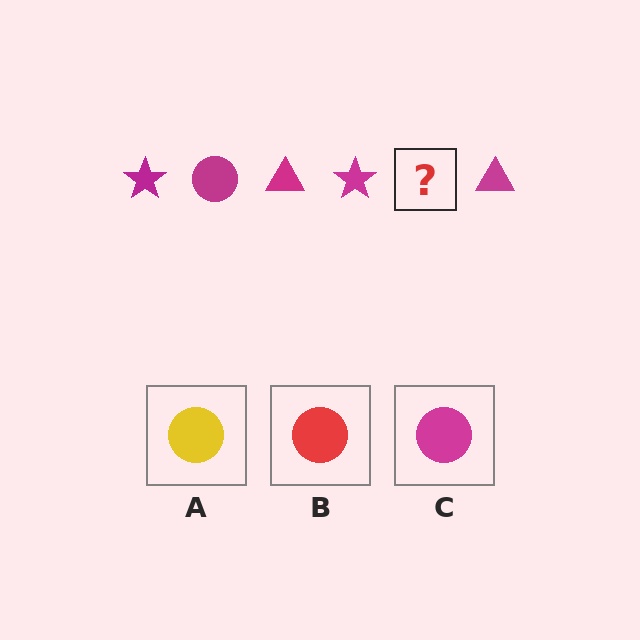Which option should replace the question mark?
Option C.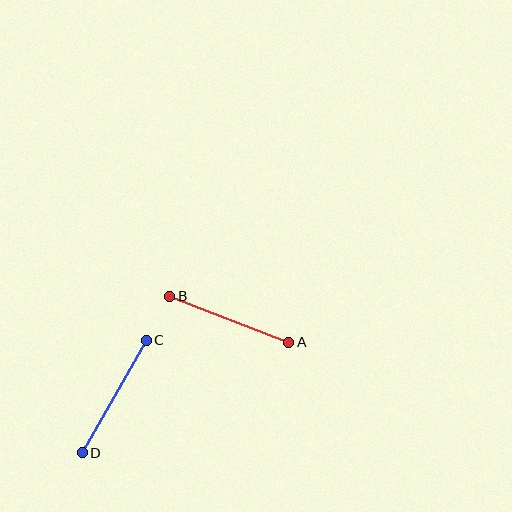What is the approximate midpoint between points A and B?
The midpoint is at approximately (229, 319) pixels.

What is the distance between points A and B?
The distance is approximately 128 pixels.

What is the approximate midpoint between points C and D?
The midpoint is at approximately (114, 396) pixels.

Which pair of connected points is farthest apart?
Points C and D are farthest apart.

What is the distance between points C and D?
The distance is approximately 129 pixels.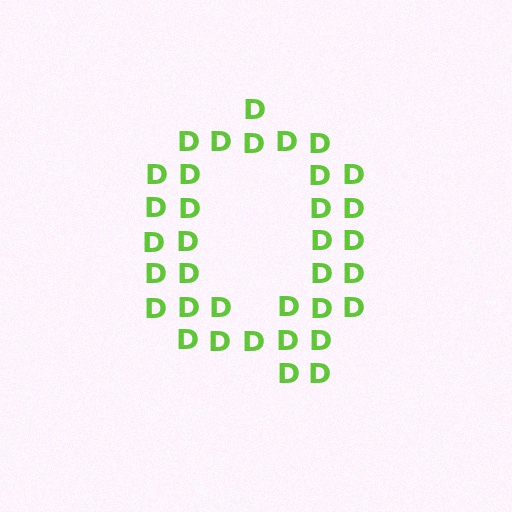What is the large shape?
The large shape is the letter Q.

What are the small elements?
The small elements are letter D's.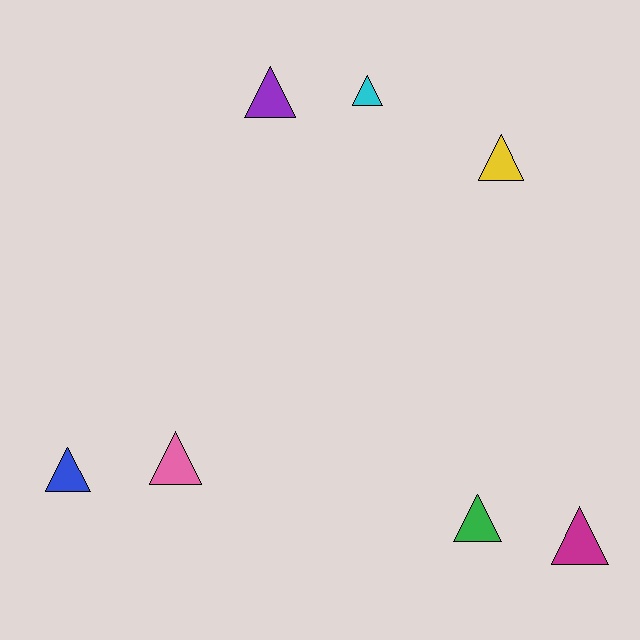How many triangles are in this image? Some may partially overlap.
There are 7 triangles.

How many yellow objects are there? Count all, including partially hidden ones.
There is 1 yellow object.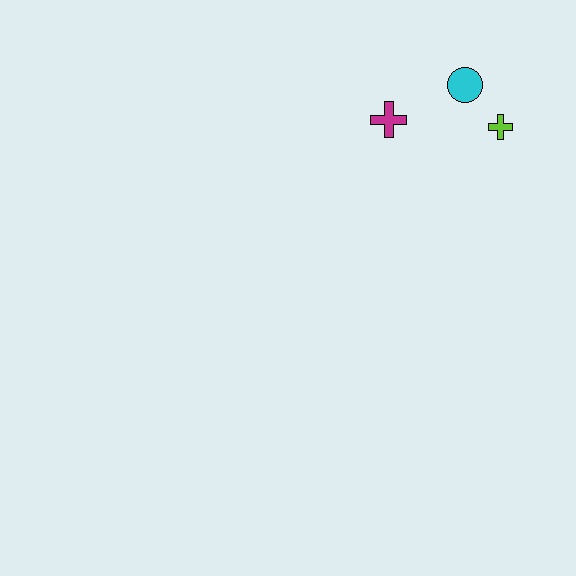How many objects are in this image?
There are 3 objects.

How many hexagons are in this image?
There are no hexagons.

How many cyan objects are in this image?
There is 1 cyan object.